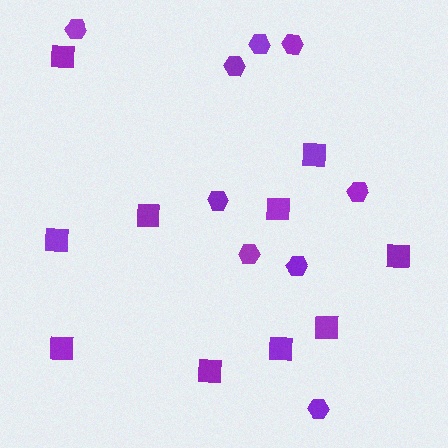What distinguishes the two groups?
There are 2 groups: one group of squares (10) and one group of hexagons (9).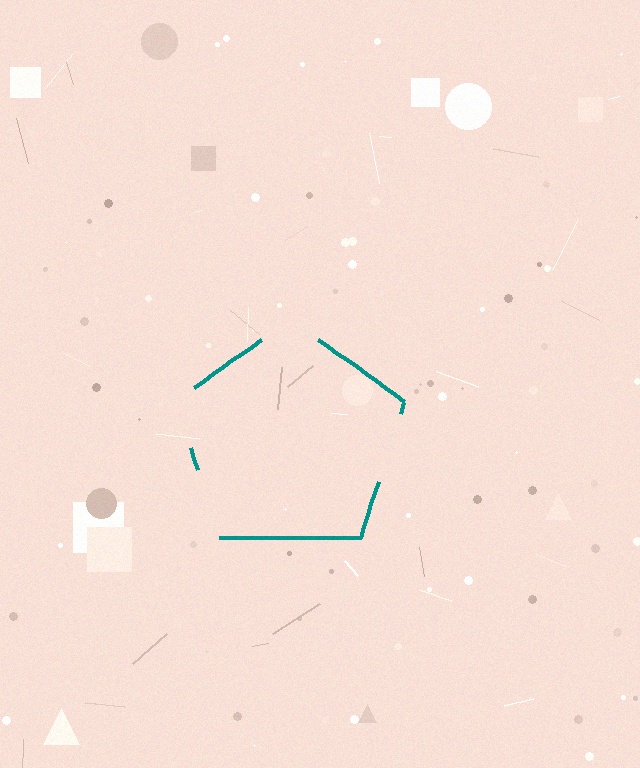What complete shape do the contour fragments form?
The contour fragments form a pentagon.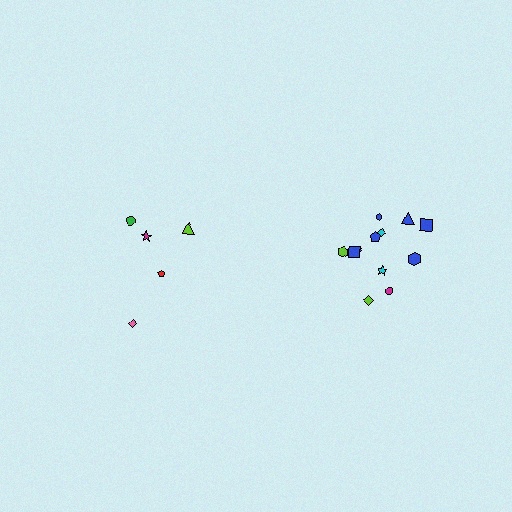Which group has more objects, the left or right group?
The right group.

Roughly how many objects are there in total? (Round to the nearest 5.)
Roughly 15 objects in total.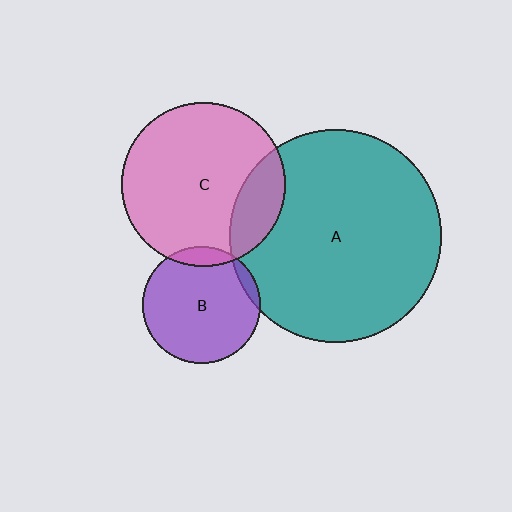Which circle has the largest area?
Circle A (teal).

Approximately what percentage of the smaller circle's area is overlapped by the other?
Approximately 20%.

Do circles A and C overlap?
Yes.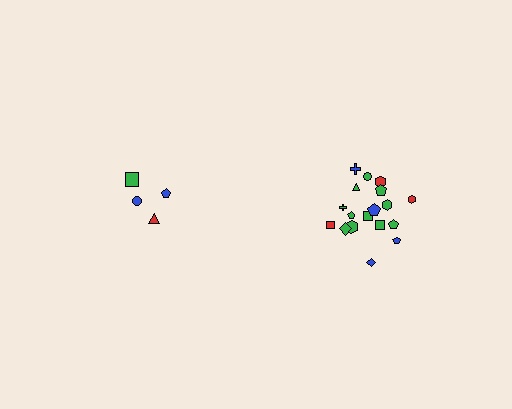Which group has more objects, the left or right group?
The right group.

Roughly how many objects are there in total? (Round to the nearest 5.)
Roughly 20 objects in total.